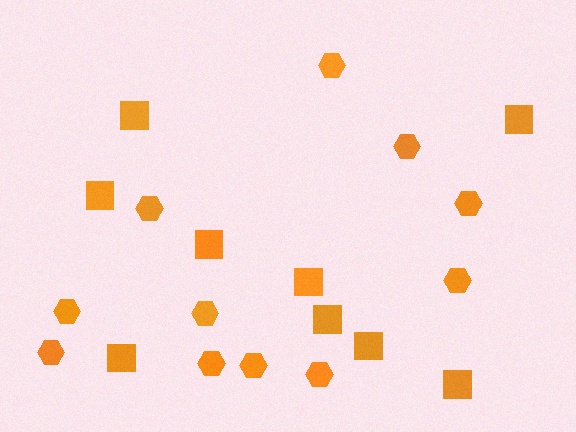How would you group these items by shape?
There are 2 groups: one group of squares (9) and one group of hexagons (11).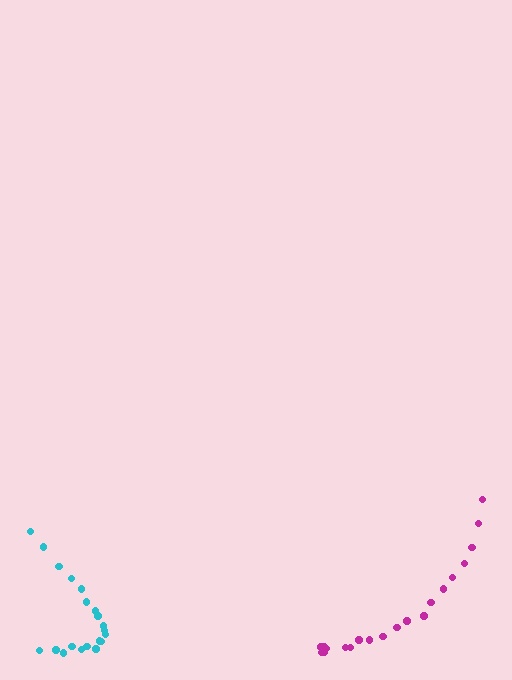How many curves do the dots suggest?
There are 2 distinct paths.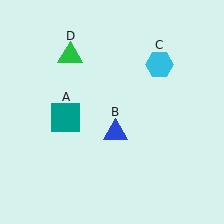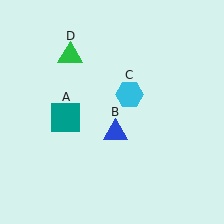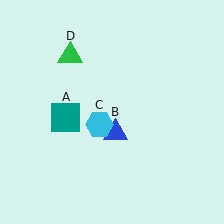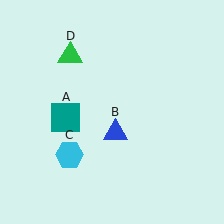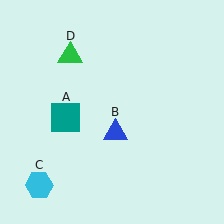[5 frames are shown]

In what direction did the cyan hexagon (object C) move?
The cyan hexagon (object C) moved down and to the left.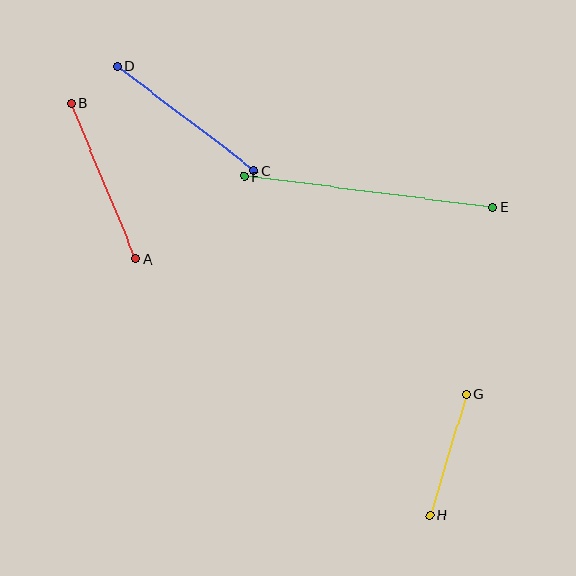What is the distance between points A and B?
The distance is approximately 169 pixels.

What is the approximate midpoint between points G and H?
The midpoint is at approximately (448, 455) pixels.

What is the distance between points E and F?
The distance is approximately 250 pixels.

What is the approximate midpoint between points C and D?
The midpoint is at approximately (186, 118) pixels.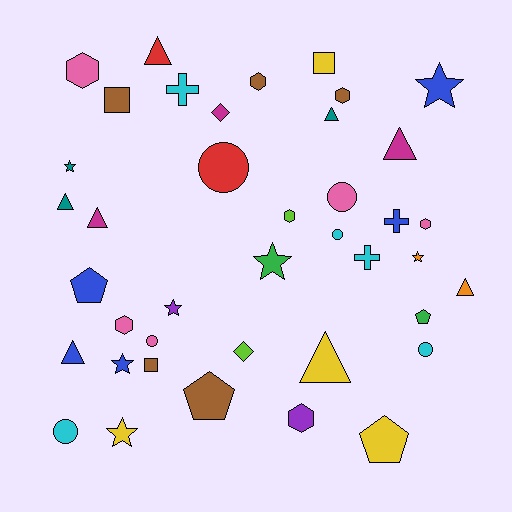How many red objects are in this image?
There are 2 red objects.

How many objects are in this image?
There are 40 objects.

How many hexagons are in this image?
There are 7 hexagons.